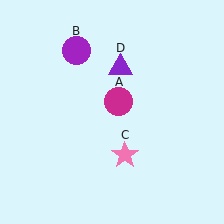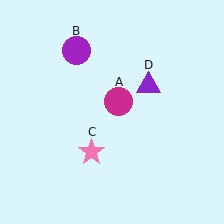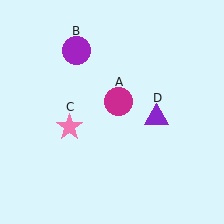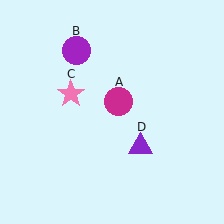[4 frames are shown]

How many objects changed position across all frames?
2 objects changed position: pink star (object C), purple triangle (object D).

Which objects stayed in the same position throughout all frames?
Magenta circle (object A) and purple circle (object B) remained stationary.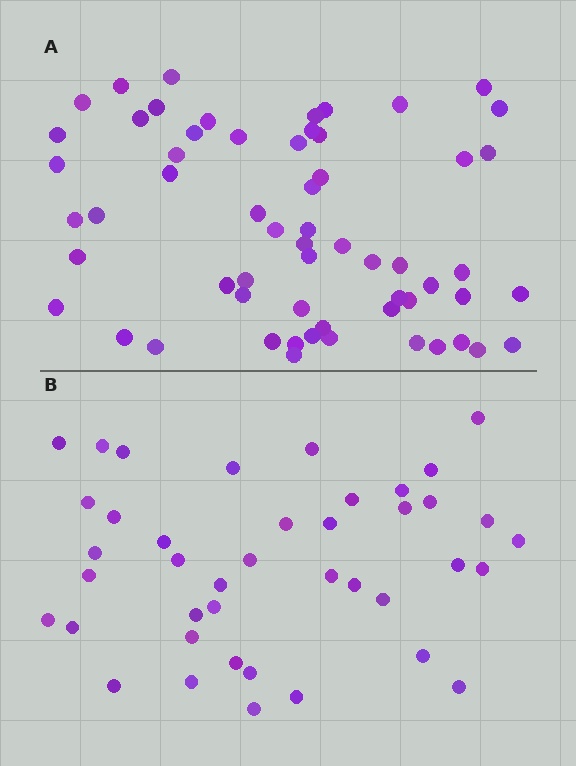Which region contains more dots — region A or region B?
Region A (the top region) has more dots.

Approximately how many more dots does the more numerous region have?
Region A has approximately 20 more dots than region B.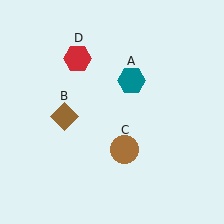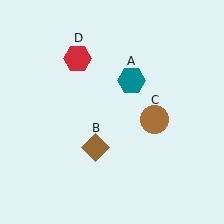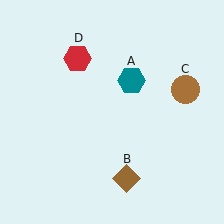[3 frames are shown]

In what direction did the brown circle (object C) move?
The brown circle (object C) moved up and to the right.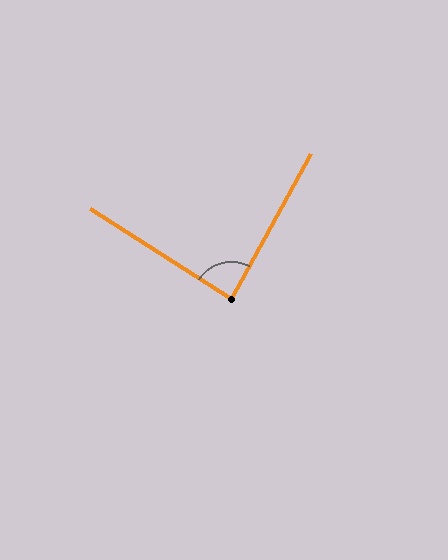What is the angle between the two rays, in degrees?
Approximately 86 degrees.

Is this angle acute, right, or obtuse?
It is approximately a right angle.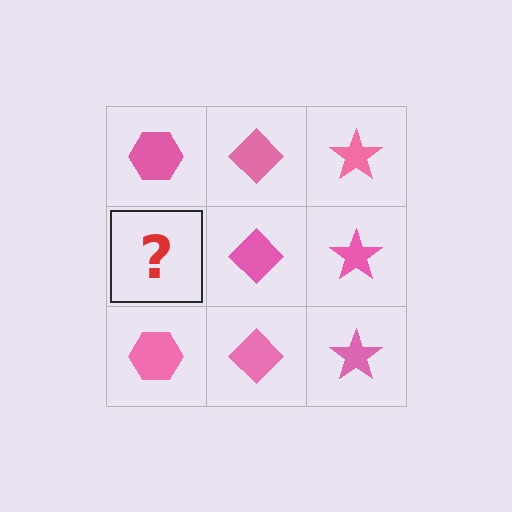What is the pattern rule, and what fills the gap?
The rule is that each column has a consistent shape. The gap should be filled with a pink hexagon.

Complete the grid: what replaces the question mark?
The question mark should be replaced with a pink hexagon.